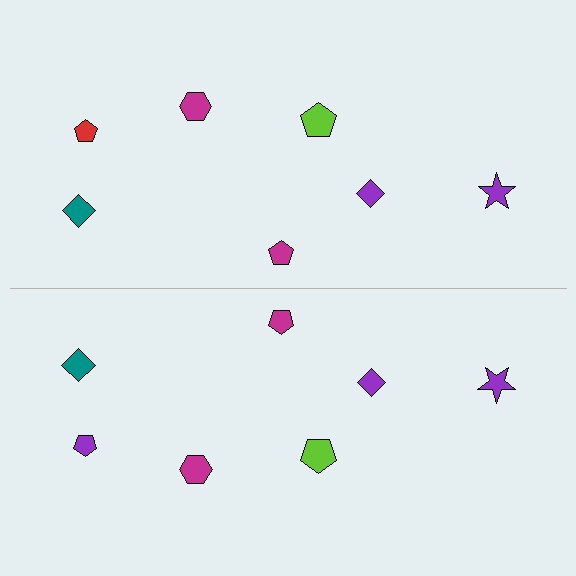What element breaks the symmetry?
The purple pentagon on the bottom side breaks the symmetry — its mirror counterpart is red.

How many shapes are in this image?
There are 14 shapes in this image.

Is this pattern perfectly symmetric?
No, the pattern is not perfectly symmetric. The purple pentagon on the bottom side breaks the symmetry — its mirror counterpart is red.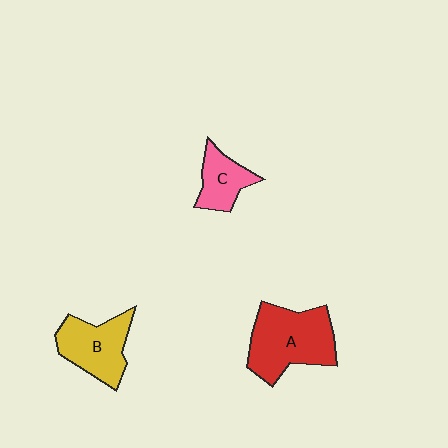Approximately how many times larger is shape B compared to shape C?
Approximately 1.5 times.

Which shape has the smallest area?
Shape C (pink).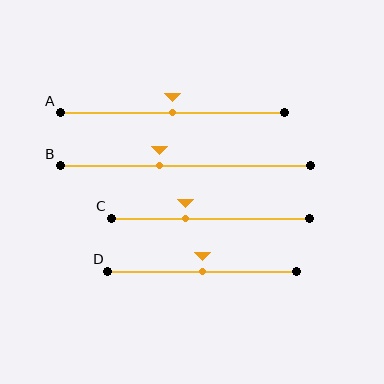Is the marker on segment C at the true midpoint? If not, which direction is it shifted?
No, the marker on segment C is shifted to the left by about 12% of the segment length.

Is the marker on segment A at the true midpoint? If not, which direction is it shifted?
Yes, the marker on segment A is at the true midpoint.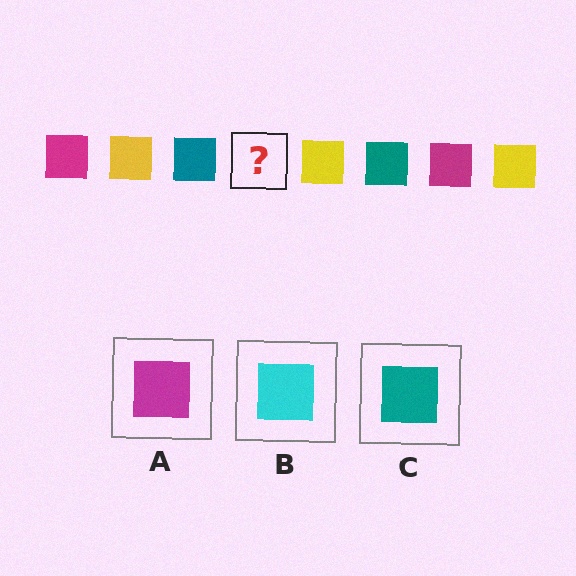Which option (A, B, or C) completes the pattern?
A.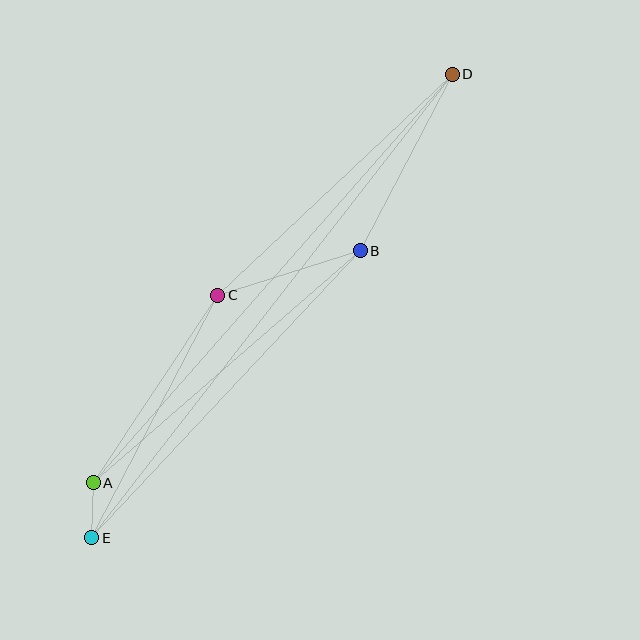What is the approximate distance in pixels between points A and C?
The distance between A and C is approximately 225 pixels.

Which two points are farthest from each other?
Points D and E are farthest from each other.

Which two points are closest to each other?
Points A and E are closest to each other.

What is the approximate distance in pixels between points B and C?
The distance between B and C is approximately 149 pixels.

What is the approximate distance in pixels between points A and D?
The distance between A and D is approximately 544 pixels.